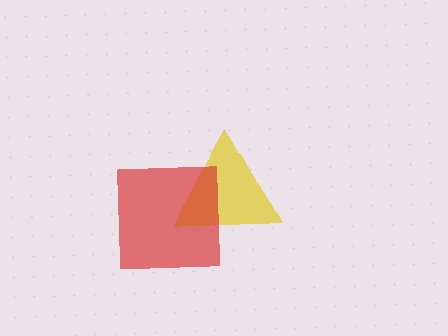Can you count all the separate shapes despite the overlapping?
Yes, there are 2 separate shapes.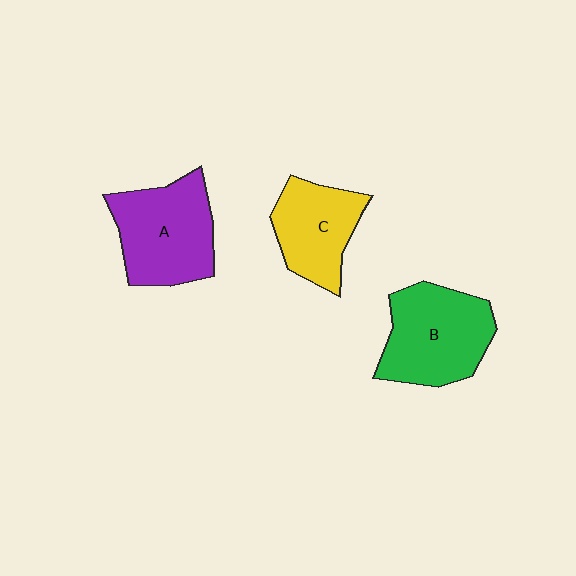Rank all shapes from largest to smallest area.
From largest to smallest: B (green), A (purple), C (yellow).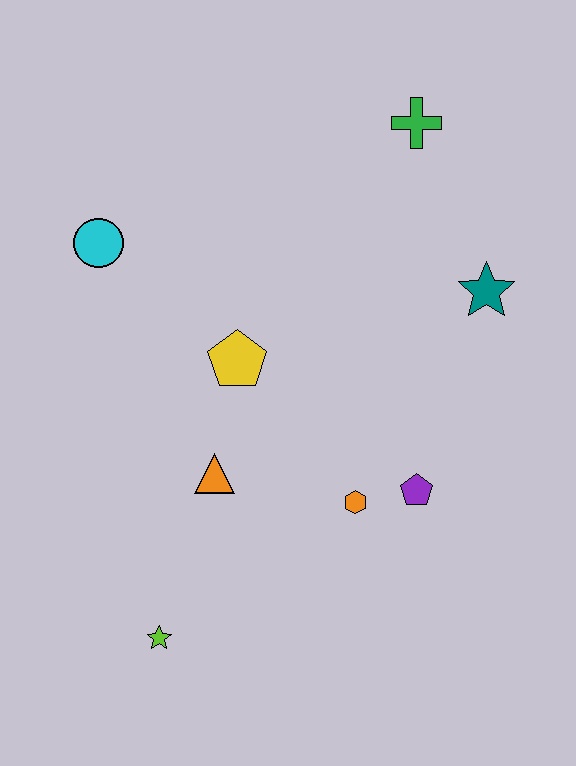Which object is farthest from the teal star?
The lime star is farthest from the teal star.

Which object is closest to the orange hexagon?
The purple pentagon is closest to the orange hexagon.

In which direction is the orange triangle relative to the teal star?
The orange triangle is to the left of the teal star.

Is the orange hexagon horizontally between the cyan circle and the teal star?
Yes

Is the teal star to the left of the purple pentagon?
No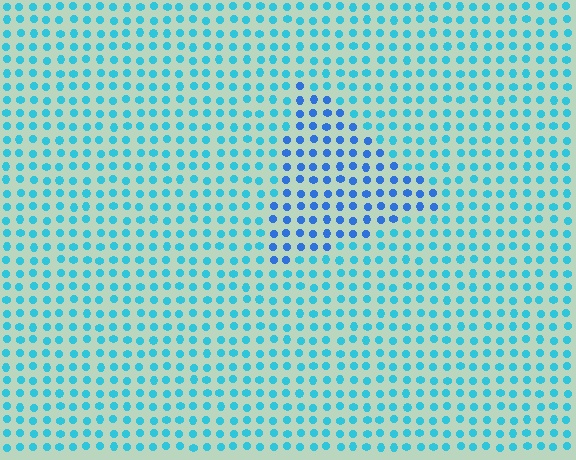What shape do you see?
I see a triangle.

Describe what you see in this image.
The image is filled with small cyan elements in a uniform arrangement. A triangle-shaped region is visible where the elements are tinted to a slightly different hue, forming a subtle color boundary.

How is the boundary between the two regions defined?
The boundary is defined purely by a slight shift in hue (about 29 degrees). Spacing, size, and orientation are identical on both sides.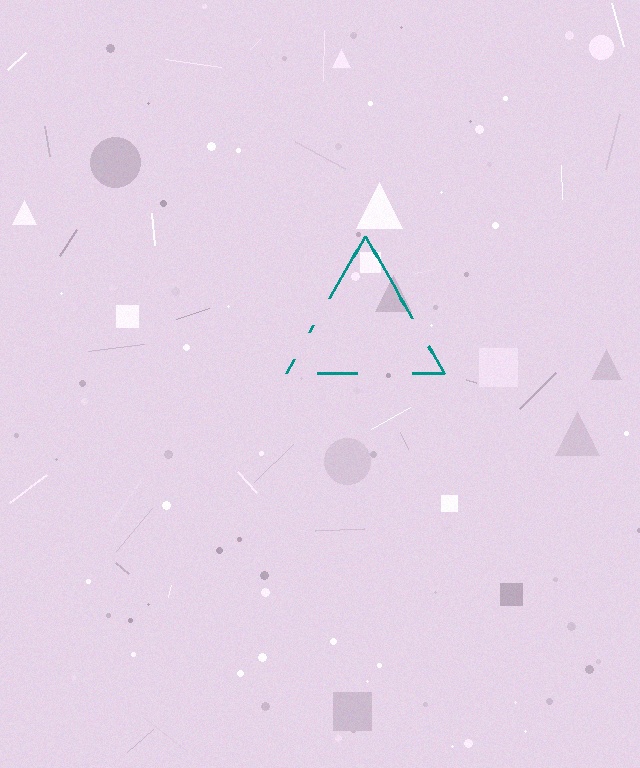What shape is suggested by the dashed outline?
The dashed outline suggests a triangle.